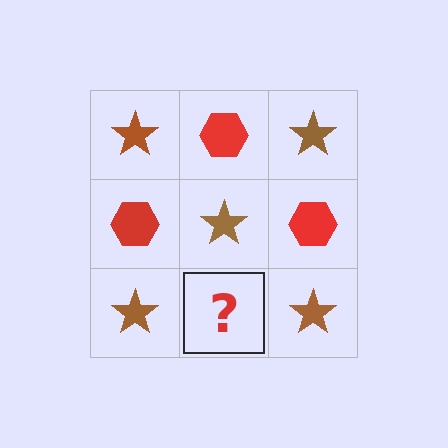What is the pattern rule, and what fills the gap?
The rule is that it alternates brown star and red hexagon in a checkerboard pattern. The gap should be filled with a red hexagon.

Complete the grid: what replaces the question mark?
The question mark should be replaced with a red hexagon.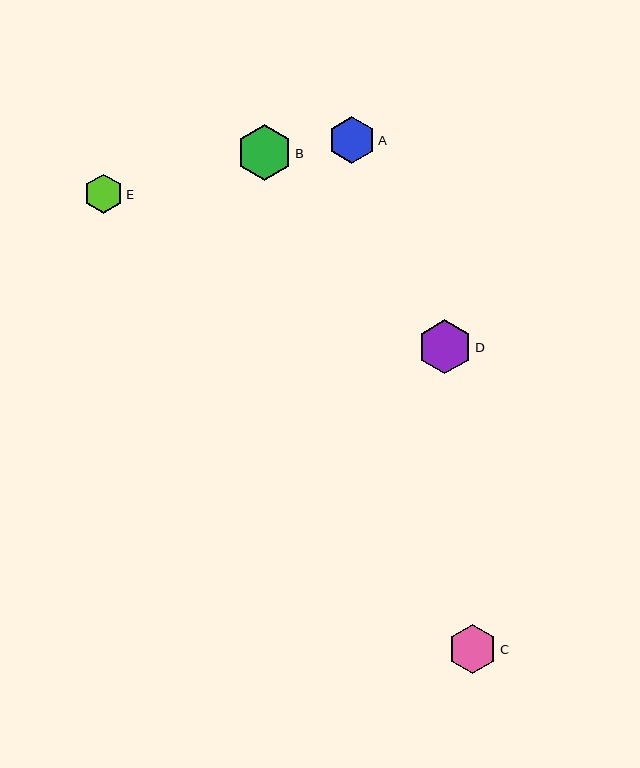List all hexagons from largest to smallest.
From largest to smallest: B, D, C, A, E.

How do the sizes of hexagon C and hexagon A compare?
Hexagon C and hexagon A are approximately the same size.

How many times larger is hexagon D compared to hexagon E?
Hexagon D is approximately 1.4 times the size of hexagon E.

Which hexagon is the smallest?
Hexagon E is the smallest with a size of approximately 39 pixels.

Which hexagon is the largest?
Hexagon B is the largest with a size of approximately 55 pixels.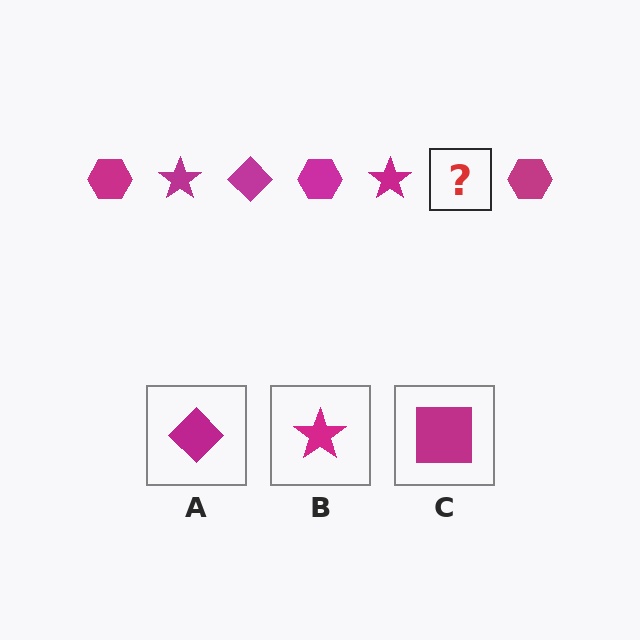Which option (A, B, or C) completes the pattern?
A.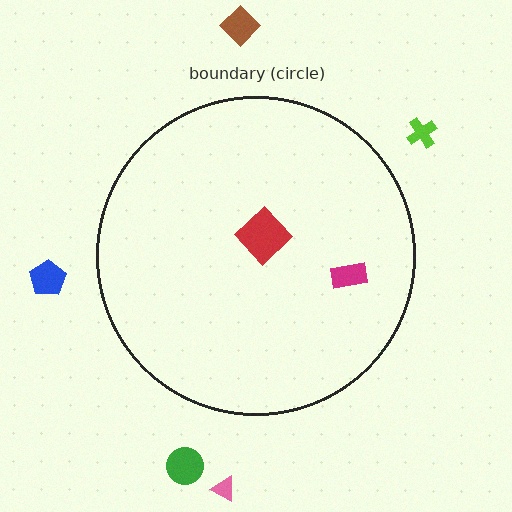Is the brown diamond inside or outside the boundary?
Outside.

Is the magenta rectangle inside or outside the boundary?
Inside.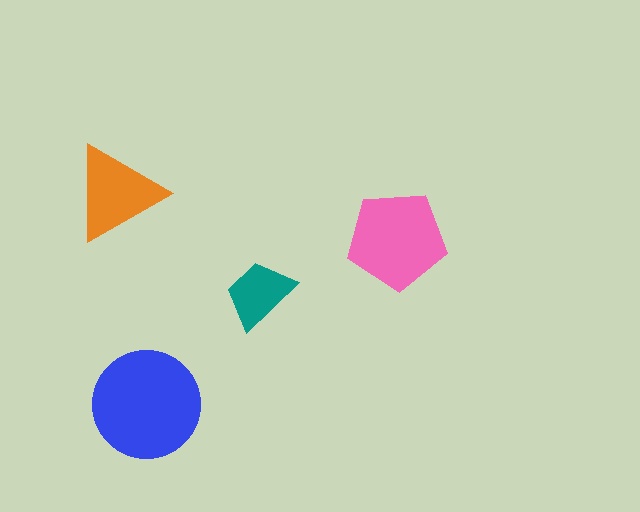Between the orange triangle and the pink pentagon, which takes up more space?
The pink pentagon.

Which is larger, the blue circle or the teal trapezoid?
The blue circle.